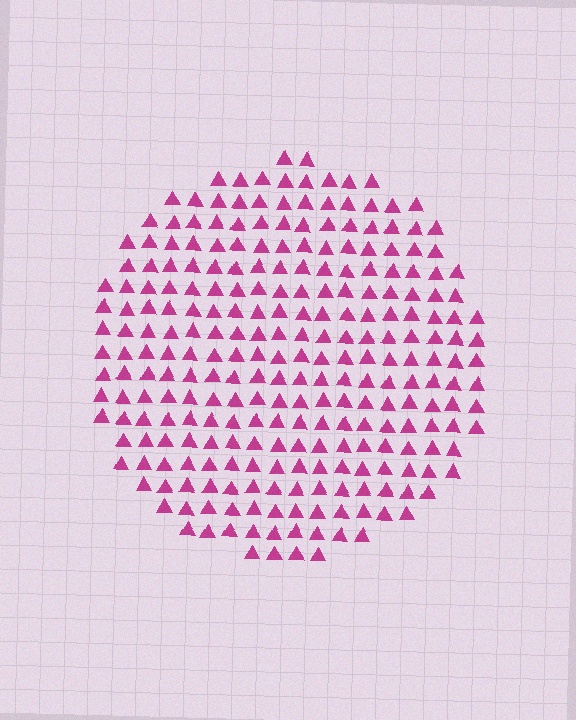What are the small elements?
The small elements are triangles.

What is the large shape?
The large shape is a circle.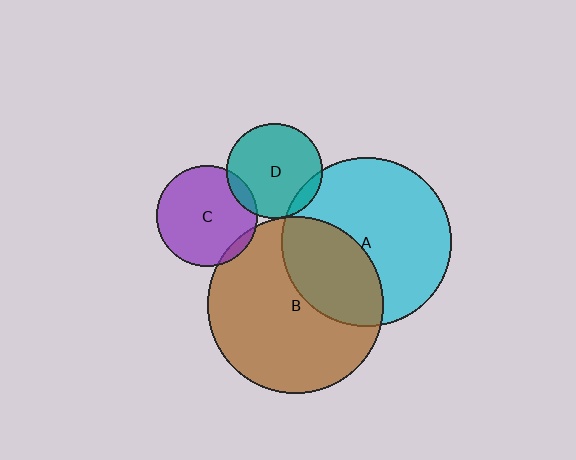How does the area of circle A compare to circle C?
Approximately 2.8 times.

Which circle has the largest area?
Circle B (brown).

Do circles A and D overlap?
Yes.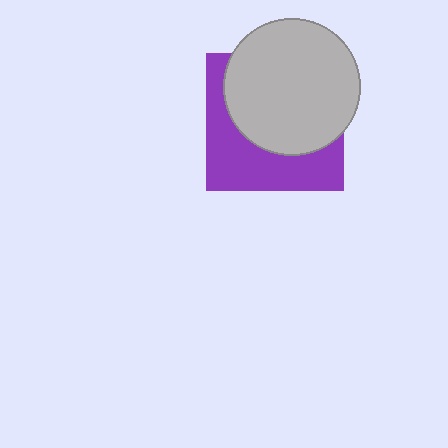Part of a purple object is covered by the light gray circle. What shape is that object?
It is a square.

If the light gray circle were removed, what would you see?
You would see the complete purple square.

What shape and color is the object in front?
The object in front is a light gray circle.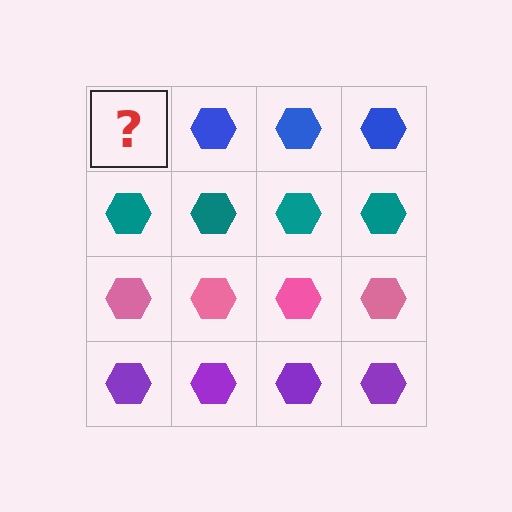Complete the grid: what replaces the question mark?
The question mark should be replaced with a blue hexagon.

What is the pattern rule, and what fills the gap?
The rule is that each row has a consistent color. The gap should be filled with a blue hexagon.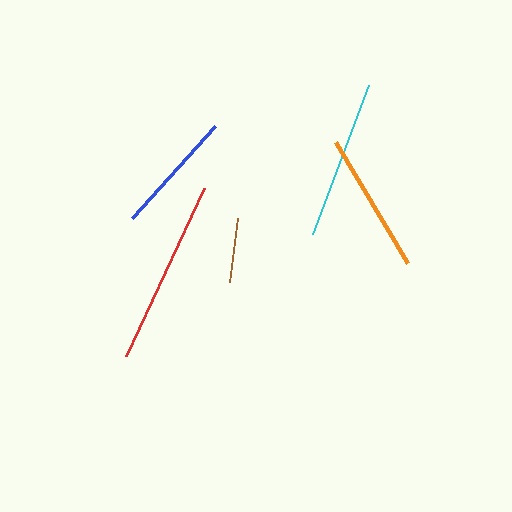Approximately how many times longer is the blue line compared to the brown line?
The blue line is approximately 1.9 times the length of the brown line.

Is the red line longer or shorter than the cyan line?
The red line is longer than the cyan line.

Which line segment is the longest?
The red line is the longest at approximately 186 pixels.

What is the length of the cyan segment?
The cyan segment is approximately 160 pixels long.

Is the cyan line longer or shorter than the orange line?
The cyan line is longer than the orange line.